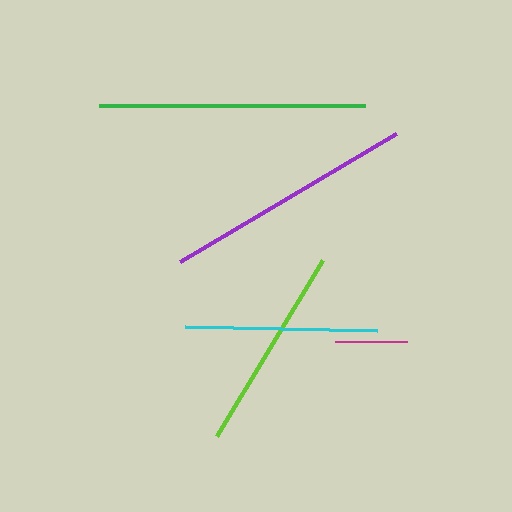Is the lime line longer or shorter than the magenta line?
The lime line is longer than the magenta line.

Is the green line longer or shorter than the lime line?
The green line is longer than the lime line.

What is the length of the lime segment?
The lime segment is approximately 206 pixels long.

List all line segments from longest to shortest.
From longest to shortest: green, purple, lime, cyan, magenta.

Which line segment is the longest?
The green line is the longest at approximately 266 pixels.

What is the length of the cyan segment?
The cyan segment is approximately 192 pixels long.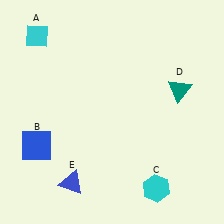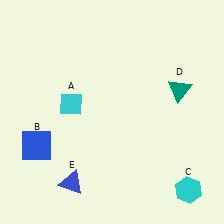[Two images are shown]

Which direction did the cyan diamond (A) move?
The cyan diamond (A) moved down.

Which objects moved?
The objects that moved are: the cyan diamond (A), the cyan hexagon (C).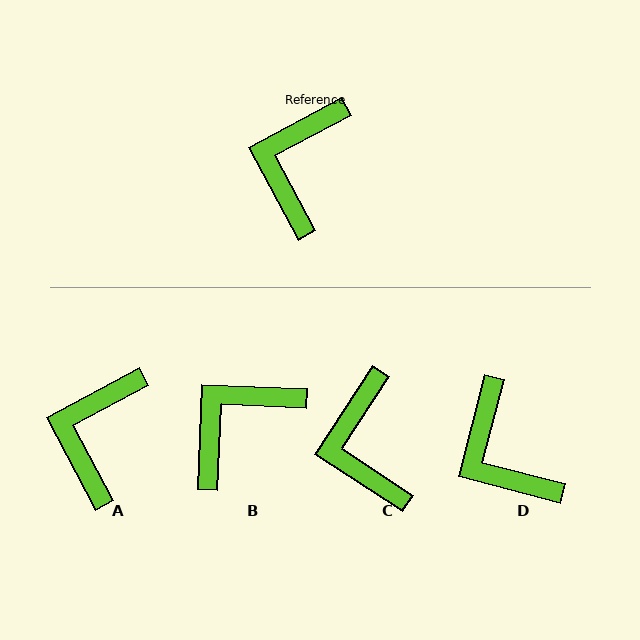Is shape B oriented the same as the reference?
No, it is off by about 30 degrees.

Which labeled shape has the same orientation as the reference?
A.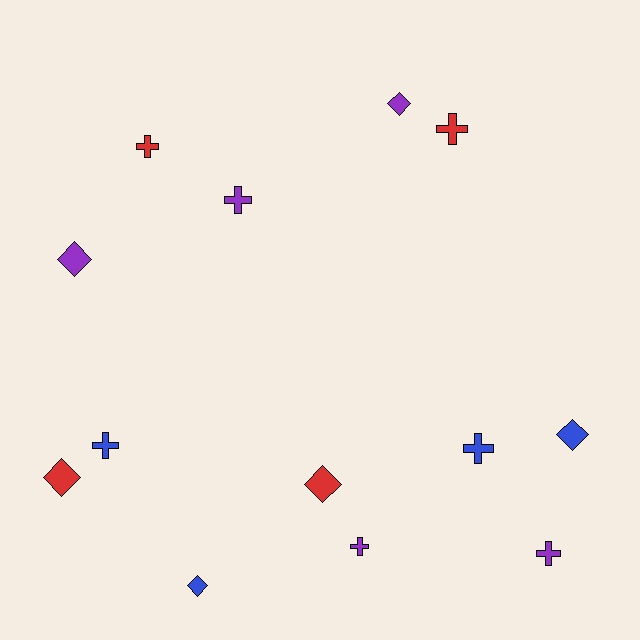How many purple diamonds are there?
There are 2 purple diamonds.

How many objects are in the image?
There are 13 objects.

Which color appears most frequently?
Purple, with 5 objects.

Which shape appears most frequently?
Cross, with 7 objects.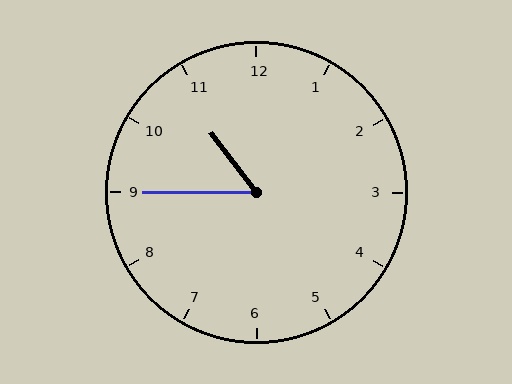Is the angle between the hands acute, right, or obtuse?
It is acute.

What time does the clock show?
10:45.